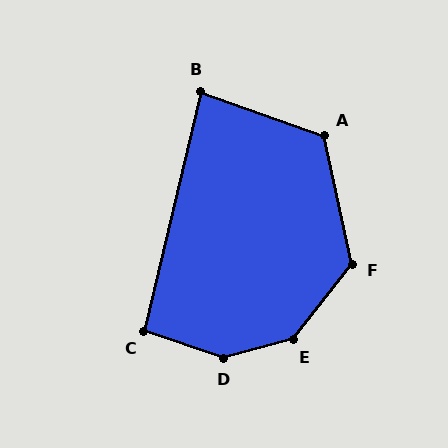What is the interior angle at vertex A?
Approximately 121 degrees (obtuse).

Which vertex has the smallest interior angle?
B, at approximately 84 degrees.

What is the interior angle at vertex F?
Approximately 130 degrees (obtuse).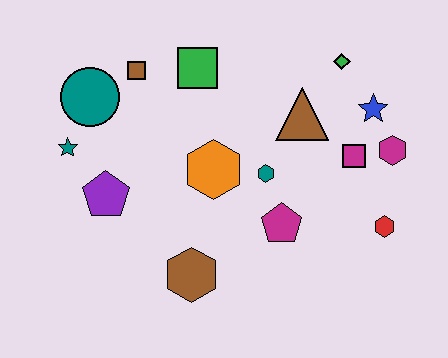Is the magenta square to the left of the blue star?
Yes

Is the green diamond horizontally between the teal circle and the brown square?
No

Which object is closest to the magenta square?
The magenta hexagon is closest to the magenta square.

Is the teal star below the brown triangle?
Yes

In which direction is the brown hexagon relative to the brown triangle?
The brown hexagon is below the brown triangle.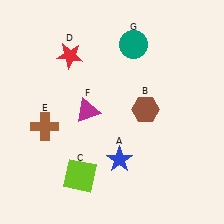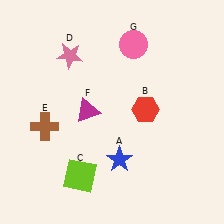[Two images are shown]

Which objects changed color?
B changed from brown to red. D changed from red to pink. G changed from teal to pink.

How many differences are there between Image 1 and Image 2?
There are 3 differences between the two images.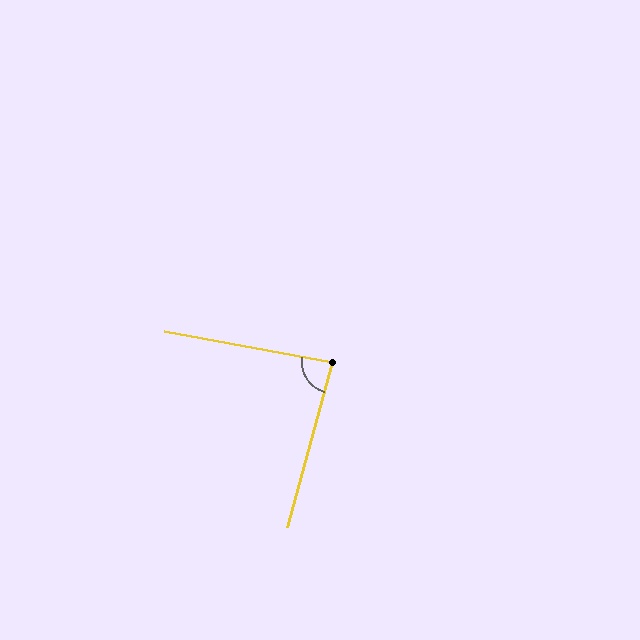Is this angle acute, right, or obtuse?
It is approximately a right angle.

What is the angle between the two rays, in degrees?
Approximately 85 degrees.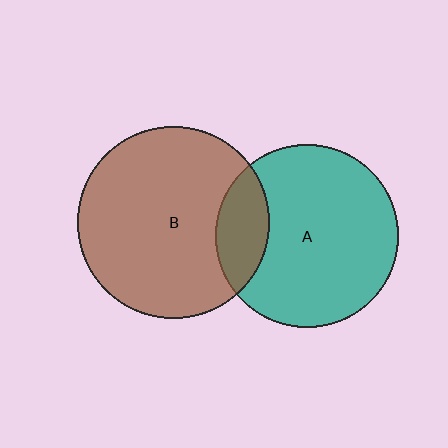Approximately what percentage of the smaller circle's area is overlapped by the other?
Approximately 20%.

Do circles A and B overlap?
Yes.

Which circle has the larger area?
Circle B (brown).